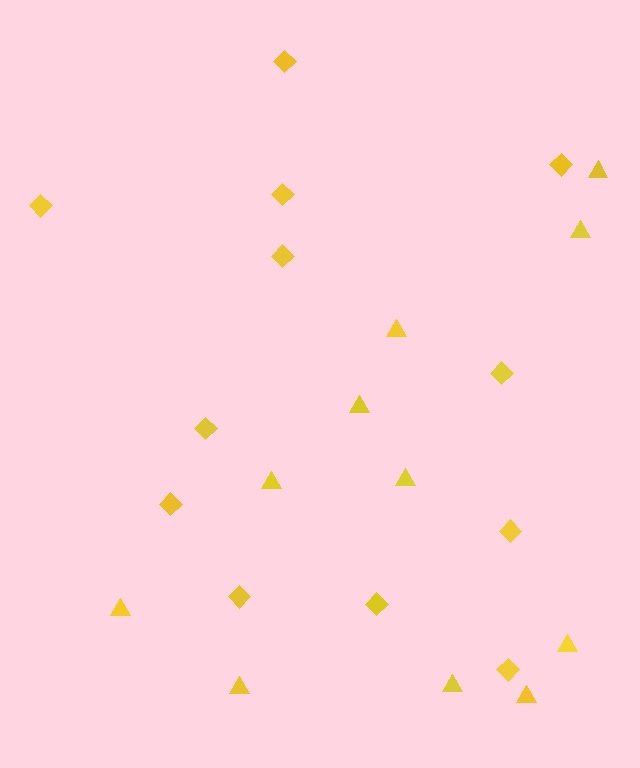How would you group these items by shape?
There are 2 groups: one group of triangles (11) and one group of diamonds (12).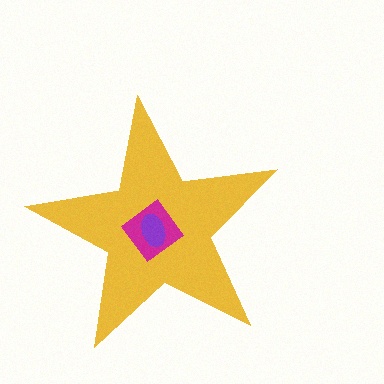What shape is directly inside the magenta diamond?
The purple ellipse.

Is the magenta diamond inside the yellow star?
Yes.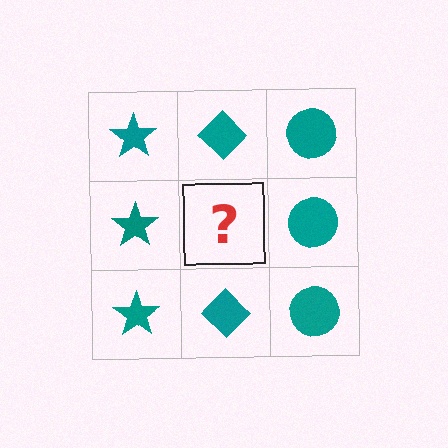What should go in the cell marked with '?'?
The missing cell should contain a teal diamond.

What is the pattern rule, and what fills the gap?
The rule is that each column has a consistent shape. The gap should be filled with a teal diamond.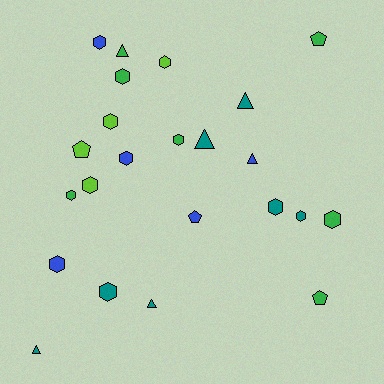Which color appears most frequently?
Teal, with 7 objects.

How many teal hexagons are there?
There are 3 teal hexagons.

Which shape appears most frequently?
Hexagon, with 13 objects.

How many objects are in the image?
There are 23 objects.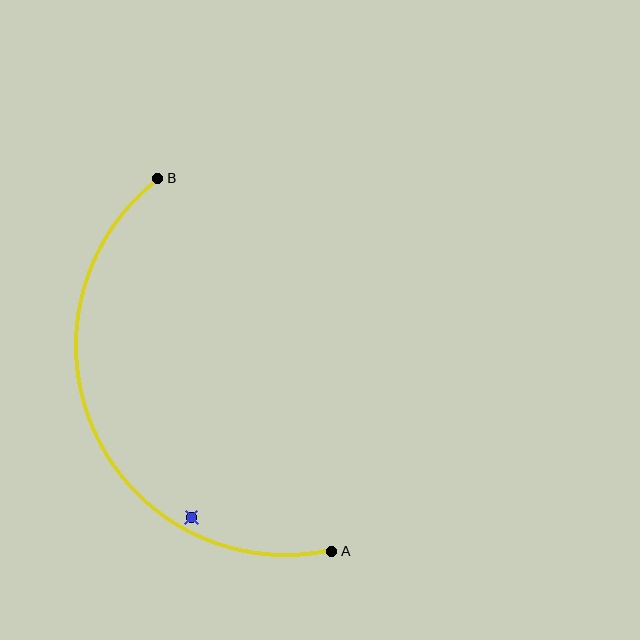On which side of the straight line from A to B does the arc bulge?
The arc bulges to the left of the straight line connecting A and B.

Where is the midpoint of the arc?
The arc midpoint is the point on the curve farthest from the straight line joining A and B. It sits to the left of that line.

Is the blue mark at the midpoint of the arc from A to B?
No — the blue mark does not lie on the arc at all. It sits slightly inside the curve.